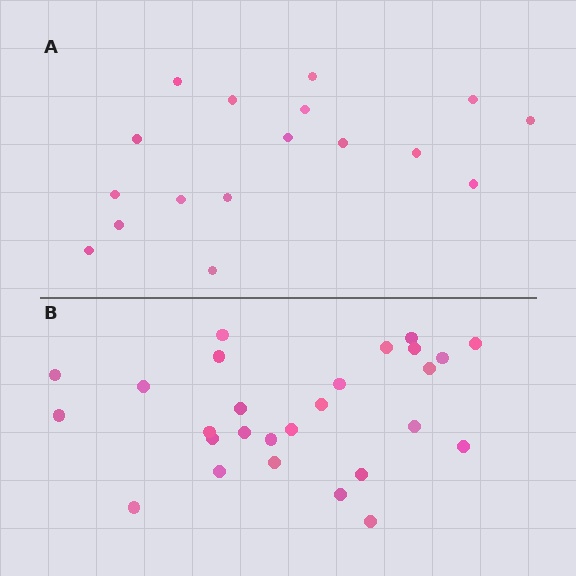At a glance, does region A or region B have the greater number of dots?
Region B (the bottom region) has more dots.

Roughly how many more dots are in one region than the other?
Region B has roughly 10 or so more dots than region A.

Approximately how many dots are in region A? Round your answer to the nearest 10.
About 20 dots. (The exact count is 17, which rounds to 20.)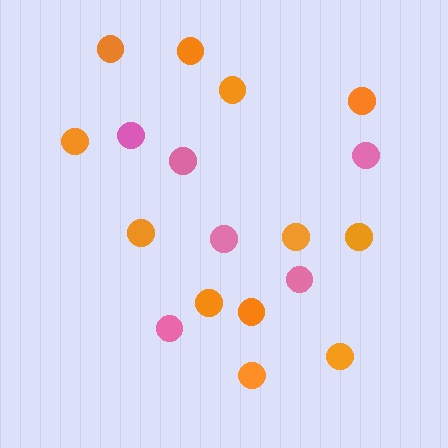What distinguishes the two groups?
There are 2 groups: one group of pink circles (6) and one group of orange circles (12).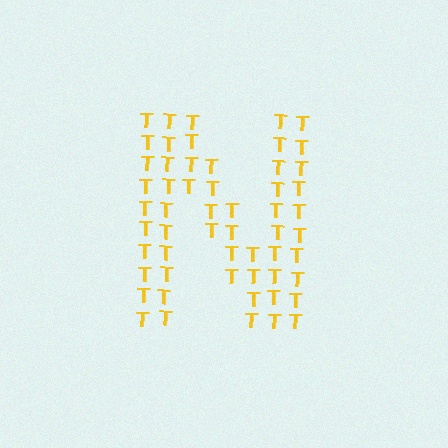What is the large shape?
The large shape is the letter N.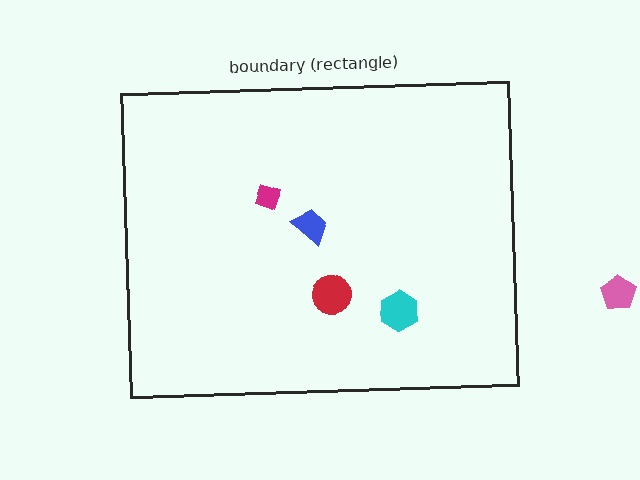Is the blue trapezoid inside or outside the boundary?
Inside.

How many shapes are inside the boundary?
4 inside, 1 outside.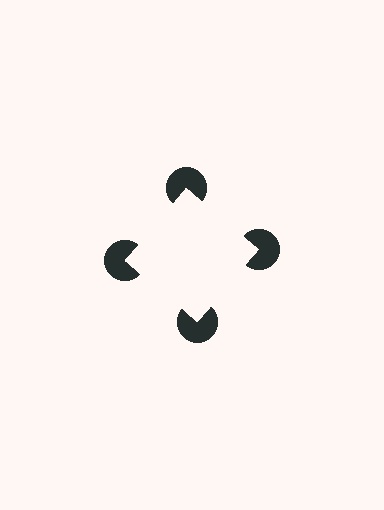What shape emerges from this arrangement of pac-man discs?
An illusory square — its edges are inferred from the aligned wedge cuts in the pac-man discs, not physically drawn.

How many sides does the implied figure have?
4 sides.